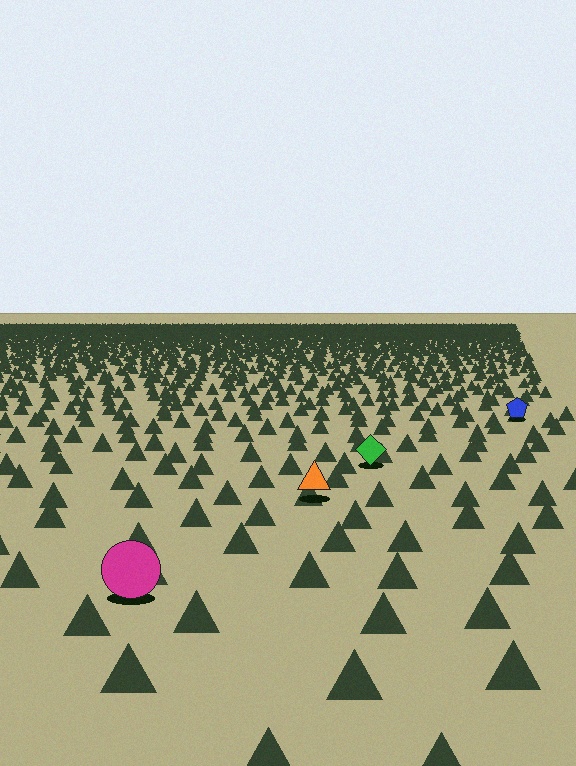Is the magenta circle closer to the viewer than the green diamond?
Yes. The magenta circle is closer — you can tell from the texture gradient: the ground texture is coarser near it.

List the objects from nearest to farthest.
From nearest to farthest: the magenta circle, the orange triangle, the green diamond, the blue pentagon.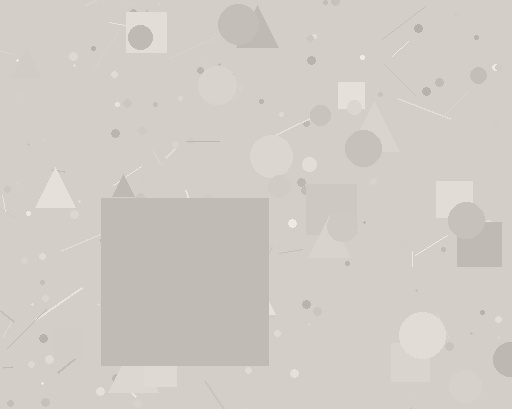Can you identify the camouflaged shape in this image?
The camouflaged shape is a square.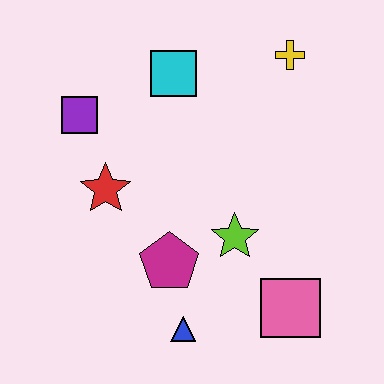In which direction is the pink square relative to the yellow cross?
The pink square is below the yellow cross.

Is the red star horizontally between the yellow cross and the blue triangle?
No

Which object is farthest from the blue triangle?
The yellow cross is farthest from the blue triangle.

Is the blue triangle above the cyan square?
No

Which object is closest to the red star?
The purple square is closest to the red star.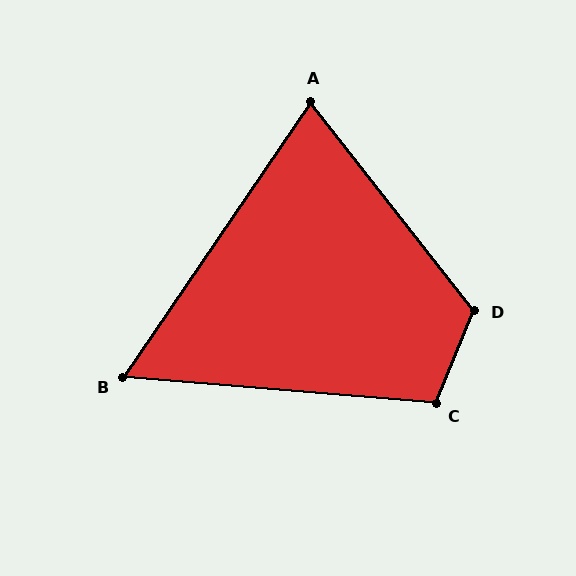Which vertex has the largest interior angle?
D, at approximately 119 degrees.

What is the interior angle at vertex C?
Approximately 108 degrees (obtuse).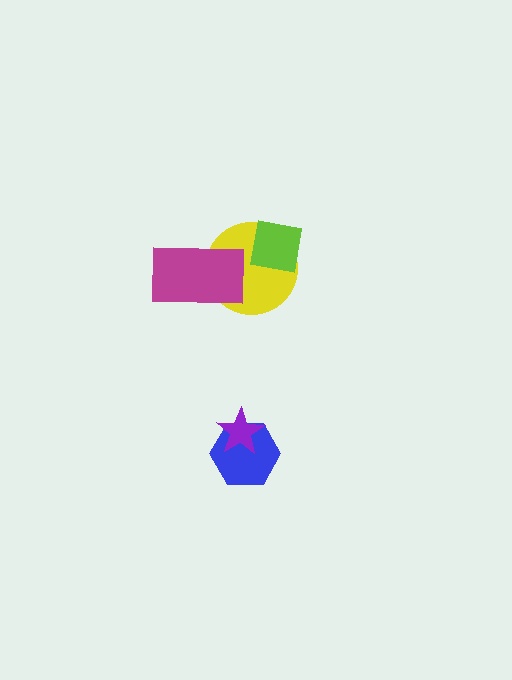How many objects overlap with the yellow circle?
2 objects overlap with the yellow circle.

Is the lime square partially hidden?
No, no other shape covers it.